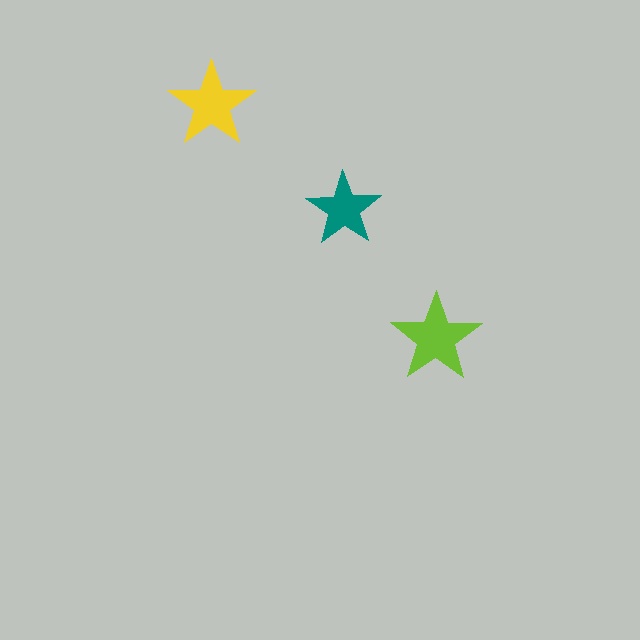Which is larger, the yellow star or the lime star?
The lime one.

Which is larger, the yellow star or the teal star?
The yellow one.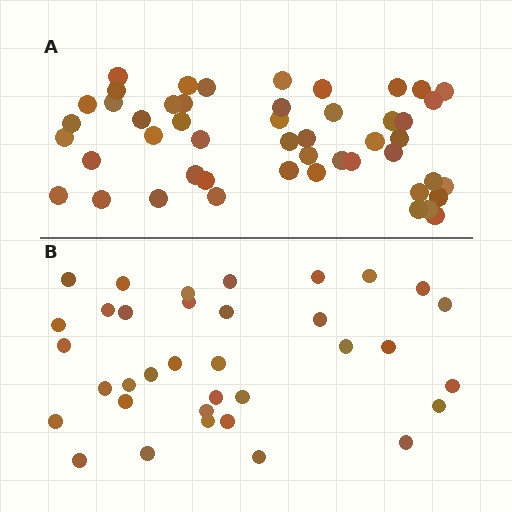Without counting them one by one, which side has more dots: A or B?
Region A (the top region) has more dots.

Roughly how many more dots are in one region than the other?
Region A has approximately 15 more dots than region B.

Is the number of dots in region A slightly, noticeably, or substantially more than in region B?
Region A has noticeably more, but not dramatically so. The ratio is roughly 1.4 to 1.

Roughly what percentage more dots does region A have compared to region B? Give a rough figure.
About 40% more.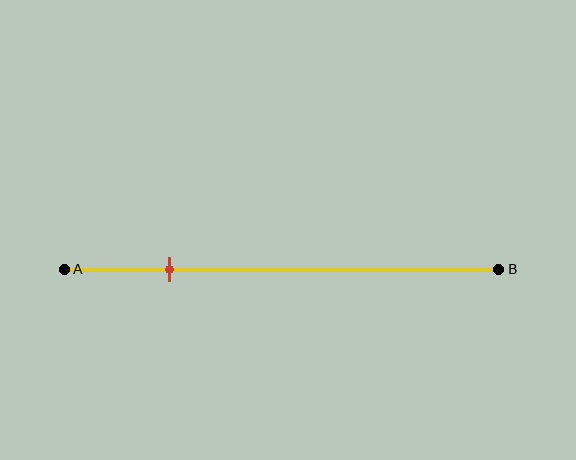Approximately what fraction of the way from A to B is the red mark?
The red mark is approximately 25% of the way from A to B.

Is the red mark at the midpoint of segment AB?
No, the mark is at about 25% from A, not at the 50% midpoint.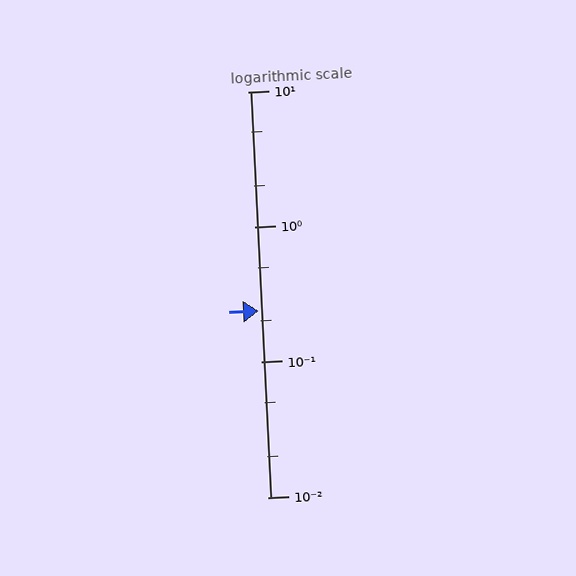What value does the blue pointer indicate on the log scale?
The pointer indicates approximately 0.24.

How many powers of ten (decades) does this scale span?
The scale spans 3 decades, from 0.01 to 10.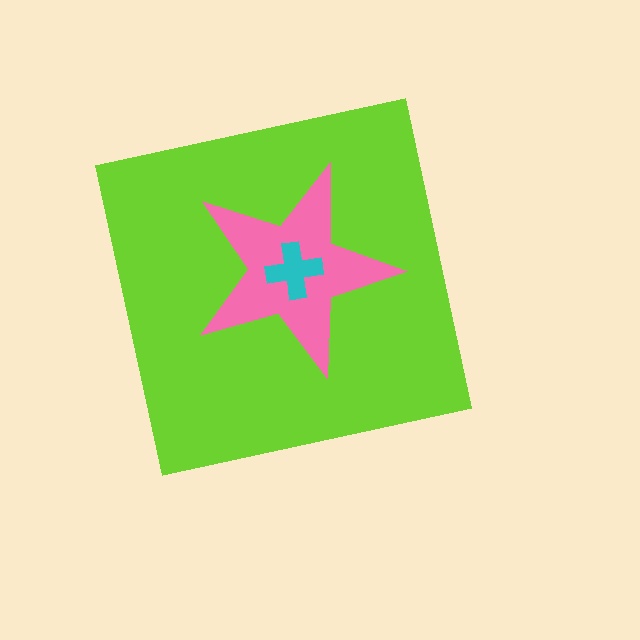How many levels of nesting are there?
3.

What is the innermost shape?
The cyan cross.